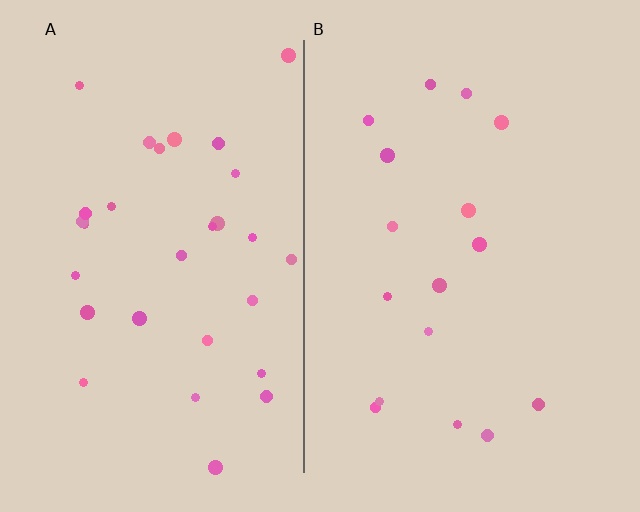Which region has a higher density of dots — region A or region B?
A (the left).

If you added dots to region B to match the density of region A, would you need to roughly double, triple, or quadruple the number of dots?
Approximately double.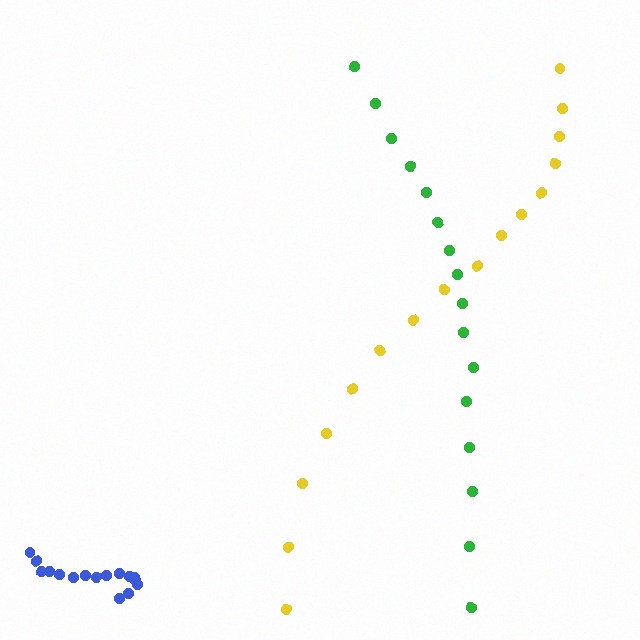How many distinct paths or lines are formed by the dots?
There are 3 distinct paths.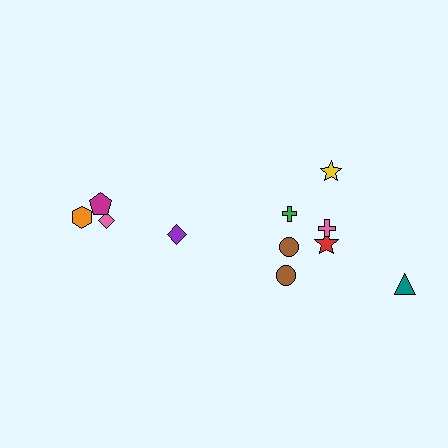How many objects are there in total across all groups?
There are 11 objects.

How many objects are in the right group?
There are 7 objects.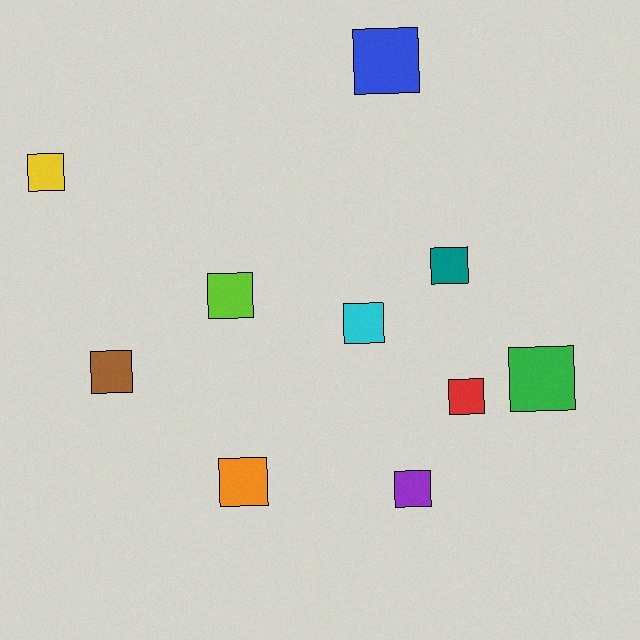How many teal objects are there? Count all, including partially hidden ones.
There is 1 teal object.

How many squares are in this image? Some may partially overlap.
There are 10 squares.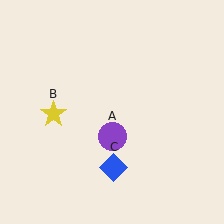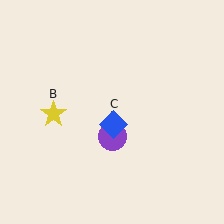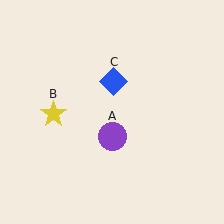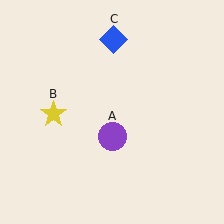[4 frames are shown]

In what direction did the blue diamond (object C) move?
The blue diamond (object C) moved up.